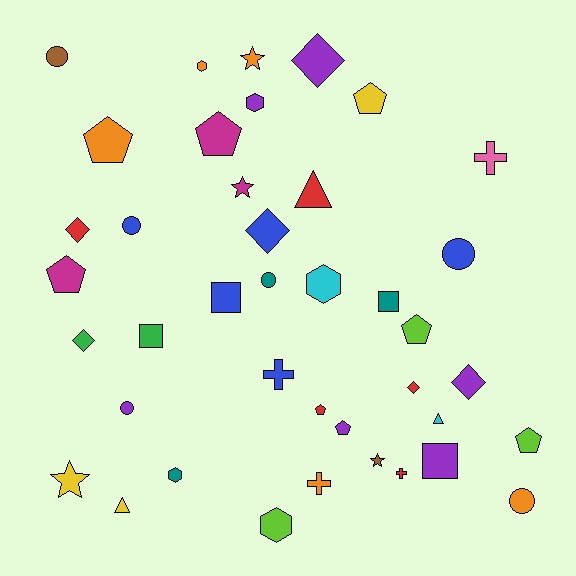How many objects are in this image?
There are 40 objects.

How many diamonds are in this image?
There are 6 diamonds.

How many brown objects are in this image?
There are 2 brown objects.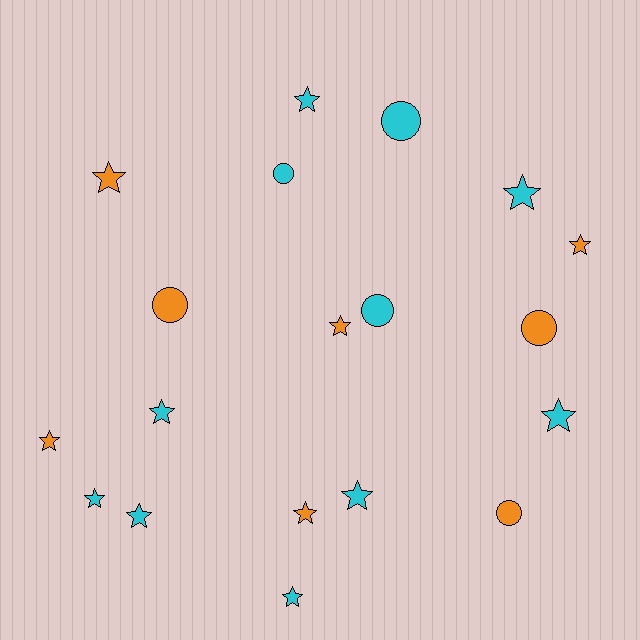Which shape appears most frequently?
Star, with 13 objects.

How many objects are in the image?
There are 19 objects.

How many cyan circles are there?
There are 3 cyan circles.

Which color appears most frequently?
Cyan, with 11 objects.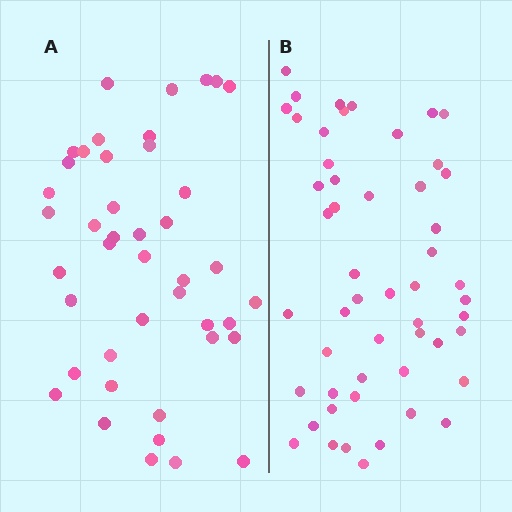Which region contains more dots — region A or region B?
Region B (the right region) has more dots.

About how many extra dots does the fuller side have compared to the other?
Region B has roughly 8 or so more dots than region A.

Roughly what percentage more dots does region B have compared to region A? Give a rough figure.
About 20% more.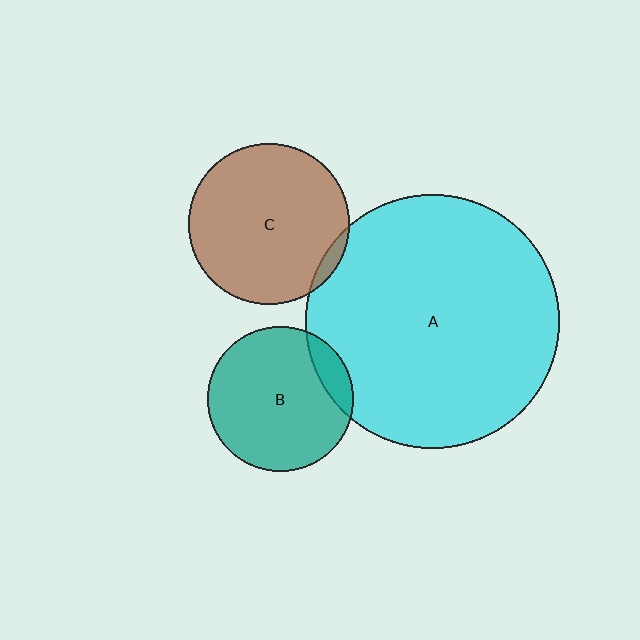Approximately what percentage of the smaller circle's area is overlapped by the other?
Approximately 10%.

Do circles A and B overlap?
Yes.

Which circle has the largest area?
Circle A (cyan).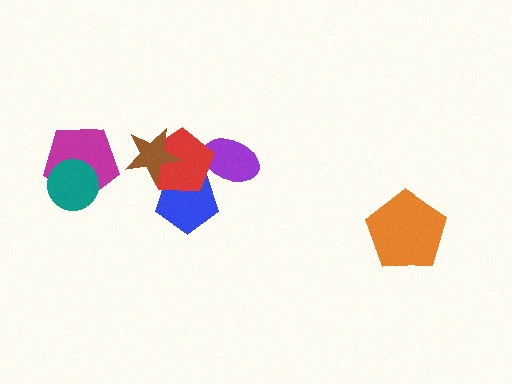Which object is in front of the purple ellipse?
The red pentagon is in front of the purple ellipse.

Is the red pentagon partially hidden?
Yes, it is partially covered by another shape.